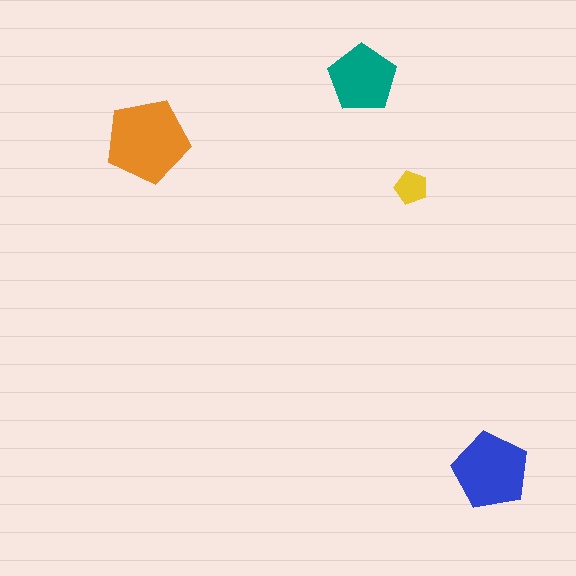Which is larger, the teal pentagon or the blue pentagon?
The blue one.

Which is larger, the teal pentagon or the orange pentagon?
The orange one.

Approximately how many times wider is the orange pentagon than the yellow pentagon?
About 2.5 times wider.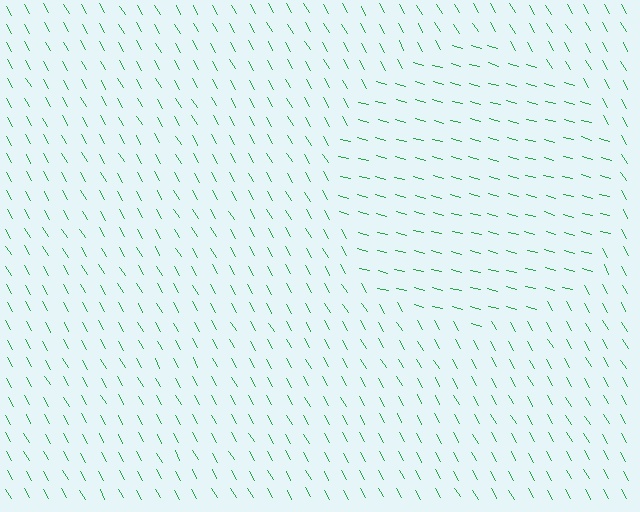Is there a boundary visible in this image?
Yes, there is a texture boundary formed by a change in line orientation.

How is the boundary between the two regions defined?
The boundary is defined purely by a change in line orientation (approximately 45 degrees difference). All lines are the same color and thickness.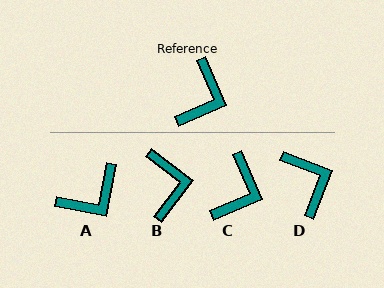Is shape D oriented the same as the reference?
No, it is off by about 46 degrees.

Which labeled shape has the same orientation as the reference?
C.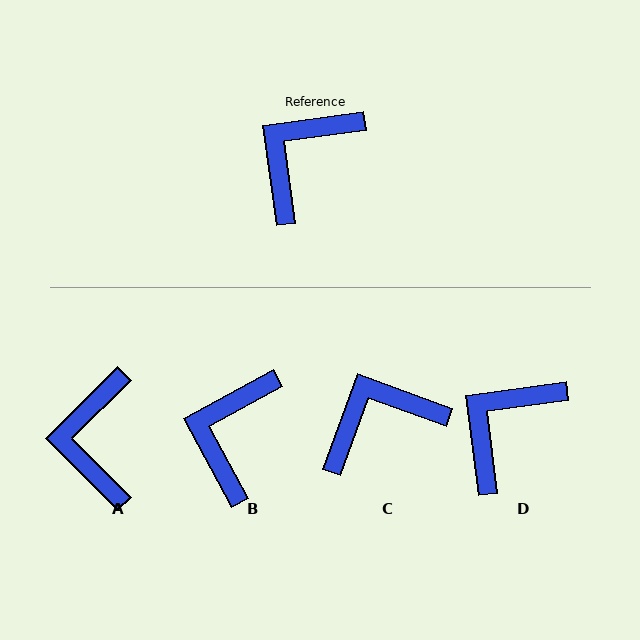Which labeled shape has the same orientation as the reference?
D.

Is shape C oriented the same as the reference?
No, it is off by about 28 degrees.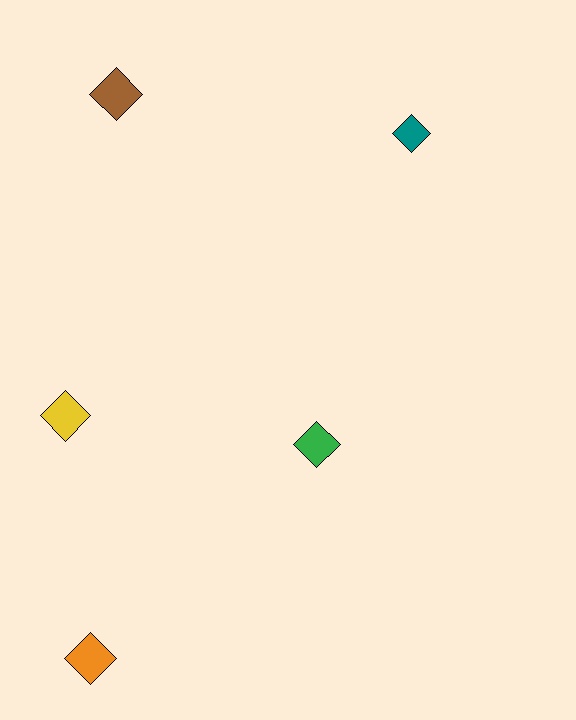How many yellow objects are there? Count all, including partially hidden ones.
There is 1 yellow object.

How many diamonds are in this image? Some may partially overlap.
There are 5 diamonds.